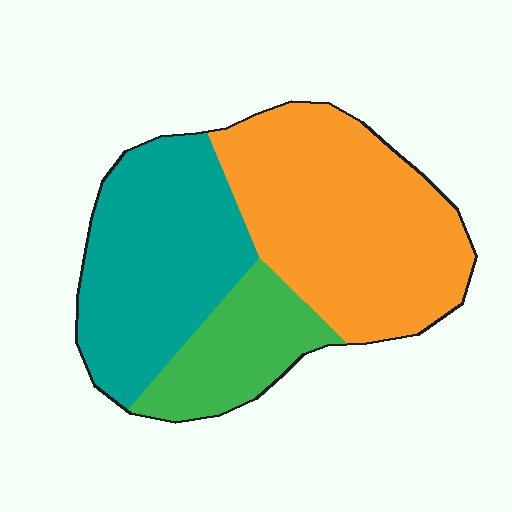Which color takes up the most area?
Orange, at roughly 45%.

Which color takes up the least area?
Green, at roughly 20%.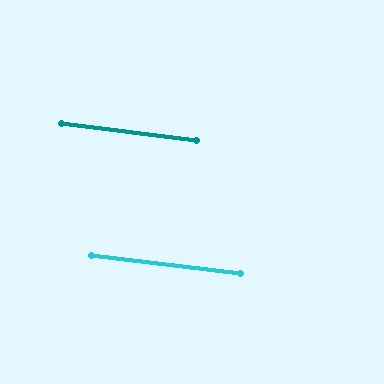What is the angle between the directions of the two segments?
Approximately 0 degrees.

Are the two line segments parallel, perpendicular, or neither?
Parallel — their directions differ by only 0.0°.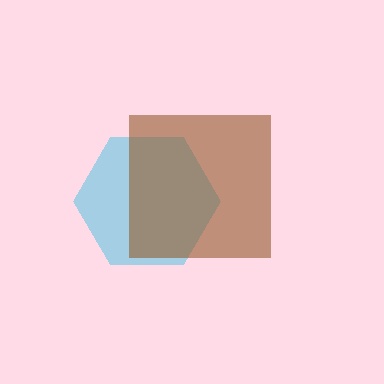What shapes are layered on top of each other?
The layered shapes are: a cyan hexagon, a brown square.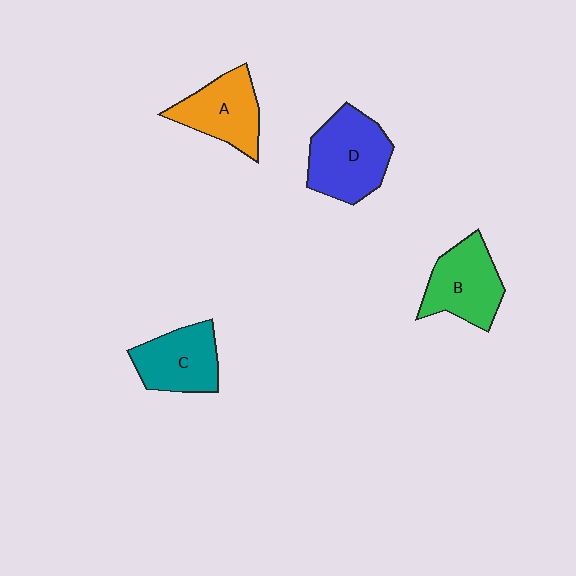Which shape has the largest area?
Shape D (blue).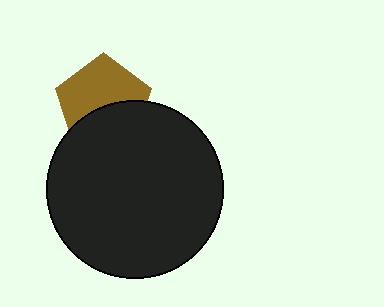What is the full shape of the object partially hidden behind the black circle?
The partially hidden object is a brown pentagon.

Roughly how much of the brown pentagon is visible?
About half of it is visible (roughly 58%).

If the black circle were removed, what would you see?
You would see the complete brown pentagon.